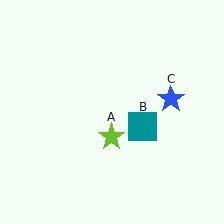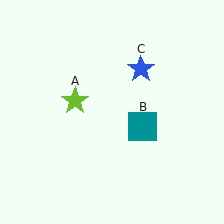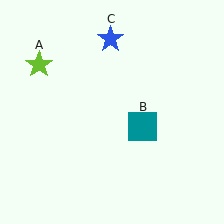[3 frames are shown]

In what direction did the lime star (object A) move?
The lime star (object A) moved up and to the left.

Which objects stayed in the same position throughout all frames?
Teal square (object B) remained stationary.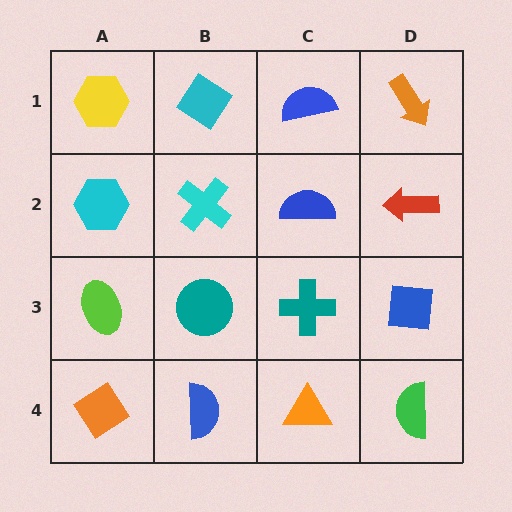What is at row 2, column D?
A red arrow.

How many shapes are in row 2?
4 shapes.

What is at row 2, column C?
A blue semicircle.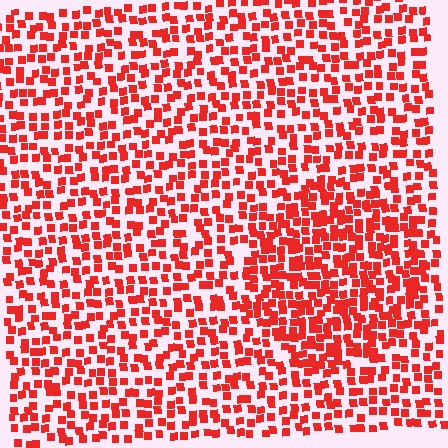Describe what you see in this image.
The image contains small red elements arranged at two different densities. A circle-shaped region is visible where the elements are more densely packed than the surrounding area.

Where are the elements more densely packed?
The elements are more densely packed inside the circle boundary.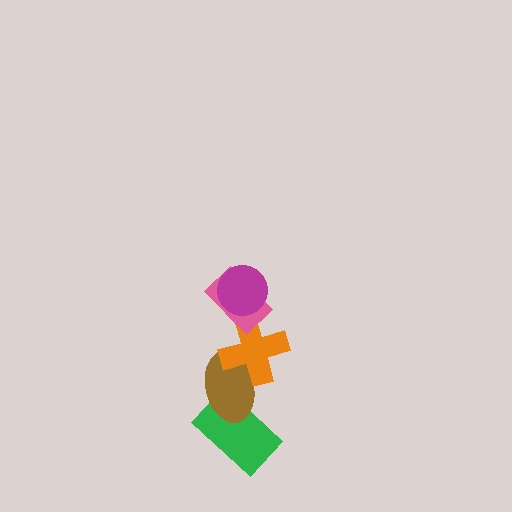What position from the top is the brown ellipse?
The brown ellipse is 4th from the top.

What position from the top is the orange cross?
The orange cross is 3rd from the top.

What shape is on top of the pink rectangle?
The magenta circle is on top of the pink rectangle.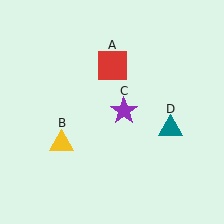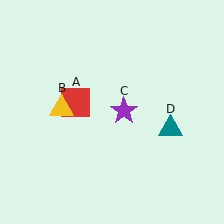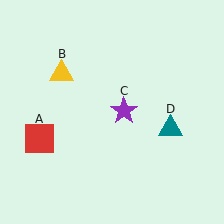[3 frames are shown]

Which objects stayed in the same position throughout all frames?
Purple star (object C) and teal triangle (object D) remained stationary.